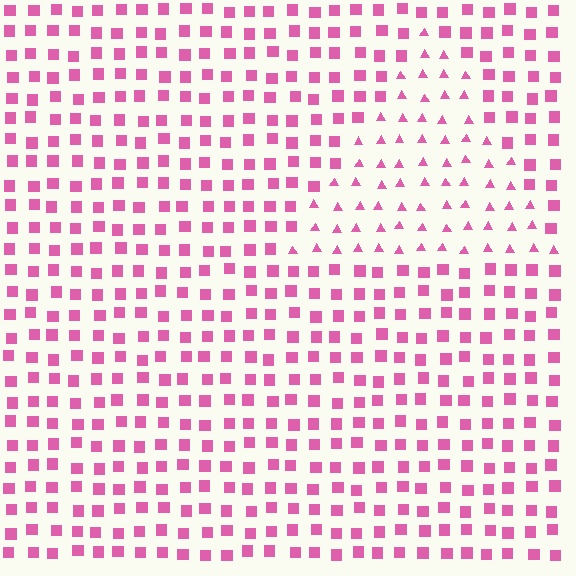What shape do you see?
I see a triangle.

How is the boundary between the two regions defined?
The boundary is defined by a change in element shape: triangles inside vs. squares outside. All elements share the same color and spacing.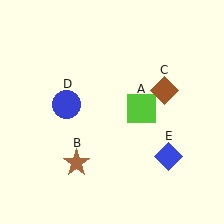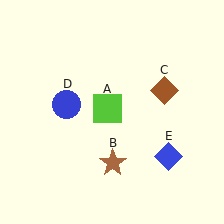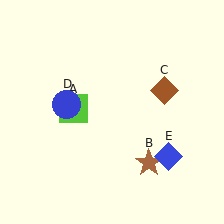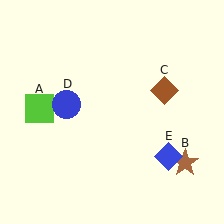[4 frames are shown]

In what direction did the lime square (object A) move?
The lime square (object A) moved left.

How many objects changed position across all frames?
2 objects changed position: lime square (object A), brown star (object B).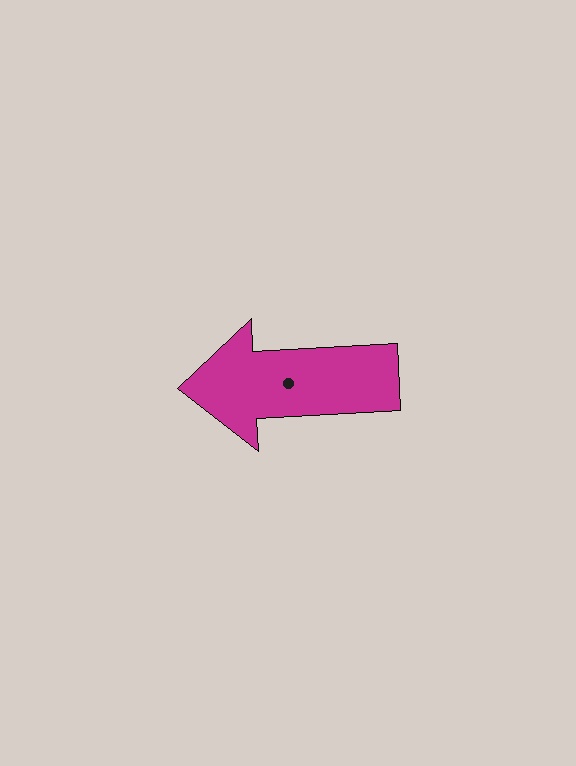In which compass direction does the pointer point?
West.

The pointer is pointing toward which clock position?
Roughly 9 o'clock.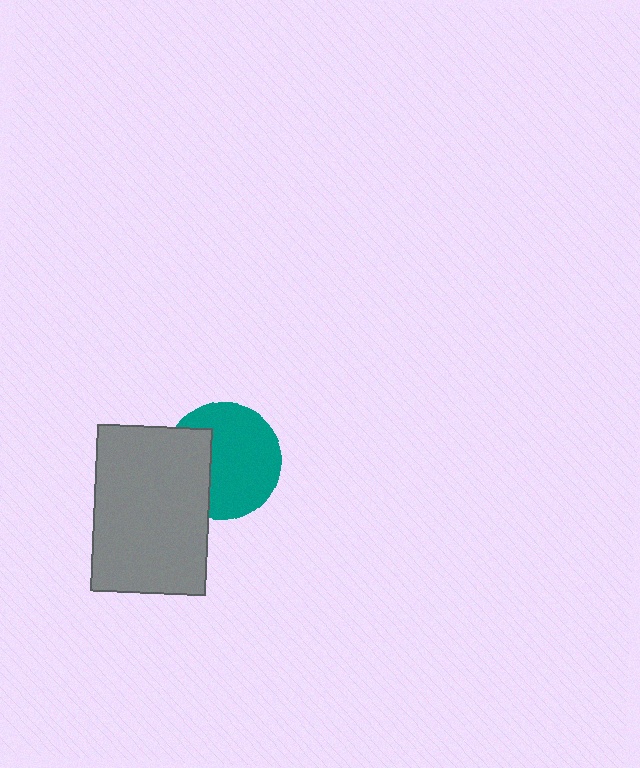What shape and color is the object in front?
The object in front is a gray rectangle.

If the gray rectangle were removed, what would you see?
You would see the complete teal circle.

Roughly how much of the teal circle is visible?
Most of it is visible (roughly 68%).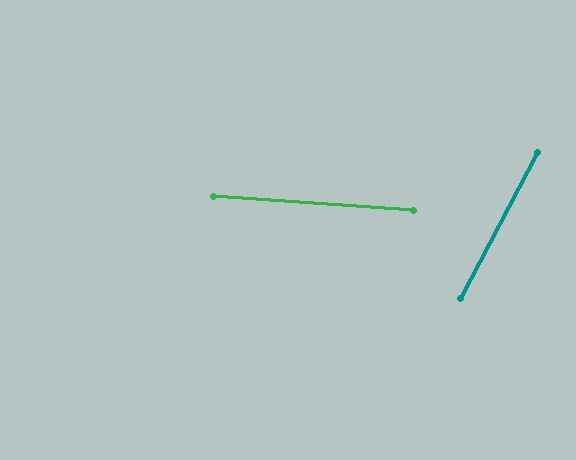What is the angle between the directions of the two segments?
Approximately 66 degrees.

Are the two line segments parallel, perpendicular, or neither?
Neither parallel nor perpendicular — they differ by about 66°.